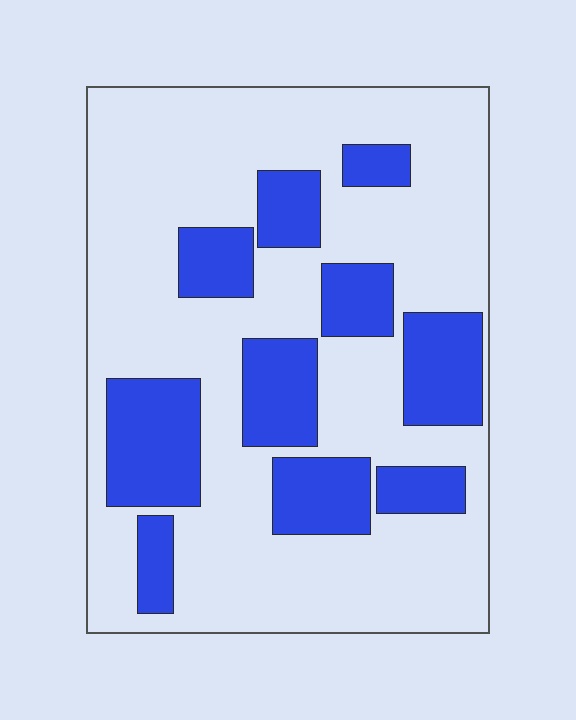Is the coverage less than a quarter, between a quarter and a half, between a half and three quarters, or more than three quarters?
Between a quarter and a half.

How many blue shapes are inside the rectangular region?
10.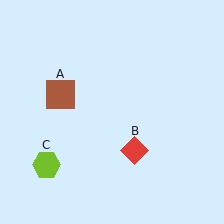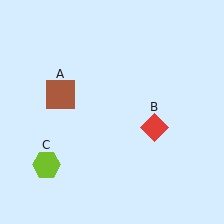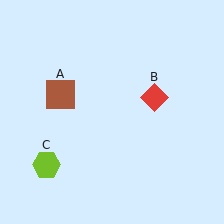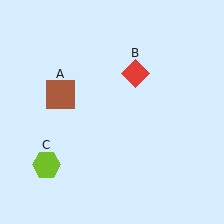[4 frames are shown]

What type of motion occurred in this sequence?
The red diamond (object B) rotated counterclockwise around the center of the scene.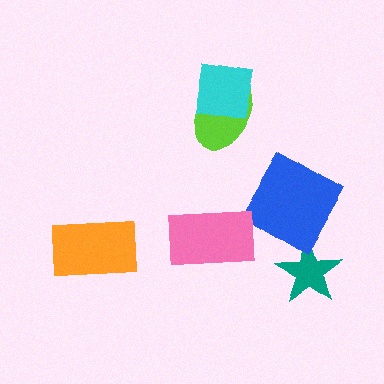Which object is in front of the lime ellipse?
The cyan square is in front of the lime ellipse.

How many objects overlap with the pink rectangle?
0 objects overlap with the pink rectangle.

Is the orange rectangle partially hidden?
No, no other shape covers it.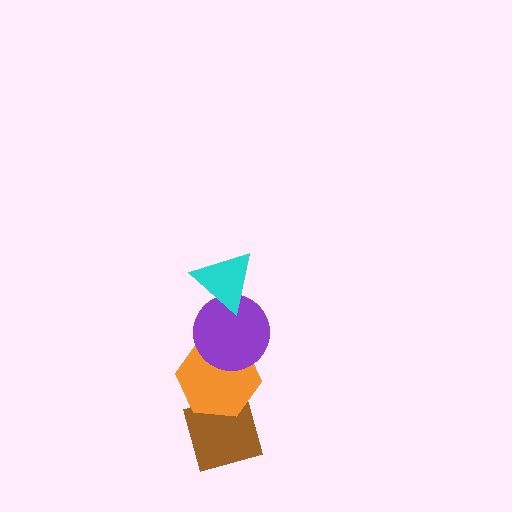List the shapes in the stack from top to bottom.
From top to bottom: the cyan triangle, the purple circle, the orange hexagon, the brown diamond.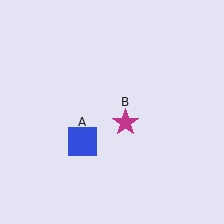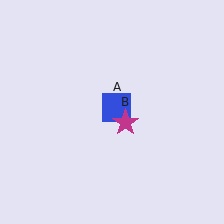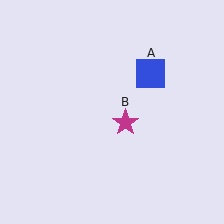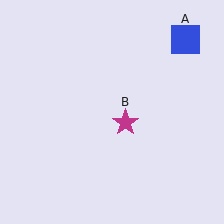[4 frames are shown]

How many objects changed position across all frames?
1 object changed position: blue square (object A).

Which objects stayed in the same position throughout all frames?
Magenta star (object B) remained stationary.